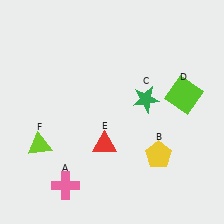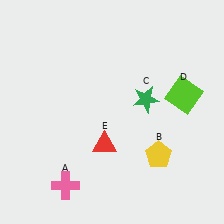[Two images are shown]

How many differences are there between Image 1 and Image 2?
There is 1 difference between the two images.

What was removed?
The lime triangle (F) was removed in Image 2.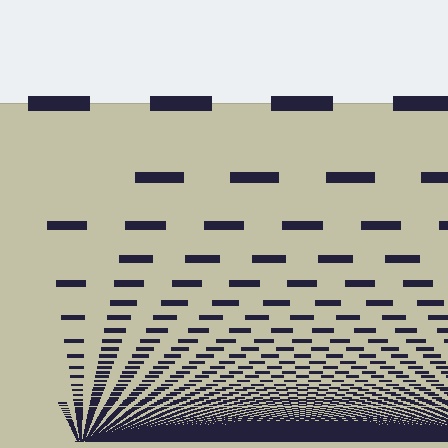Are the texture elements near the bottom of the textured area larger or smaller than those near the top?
Smaller. The gradient is inverted — elements near the bottom are smaller and denser.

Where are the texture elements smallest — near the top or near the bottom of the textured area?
Near the bottom.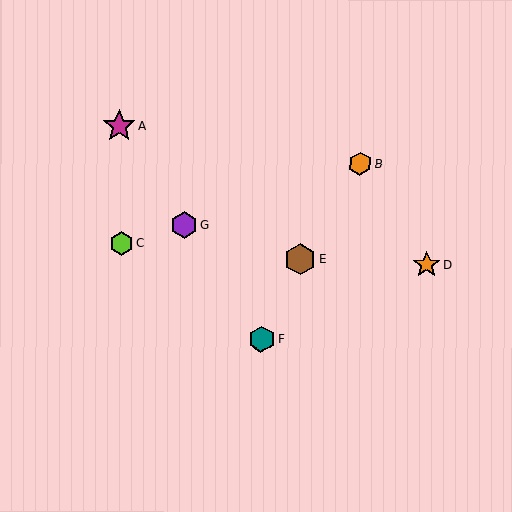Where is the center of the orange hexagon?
The center of the orange hexagon is at (360, 163).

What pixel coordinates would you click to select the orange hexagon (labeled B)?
Click at (360, 163) to select the orange hexagon B.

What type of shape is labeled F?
Shape F is a teal hexagon.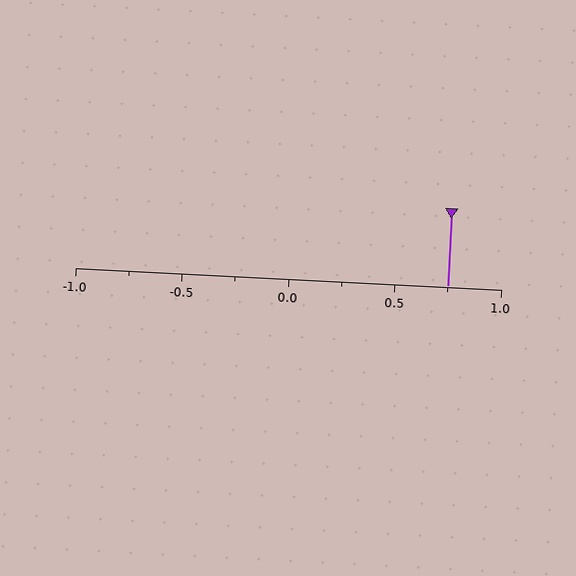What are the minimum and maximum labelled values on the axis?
The axis runs from -1.0 to 1.0.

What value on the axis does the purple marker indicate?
The marker indicates approximately 0.75.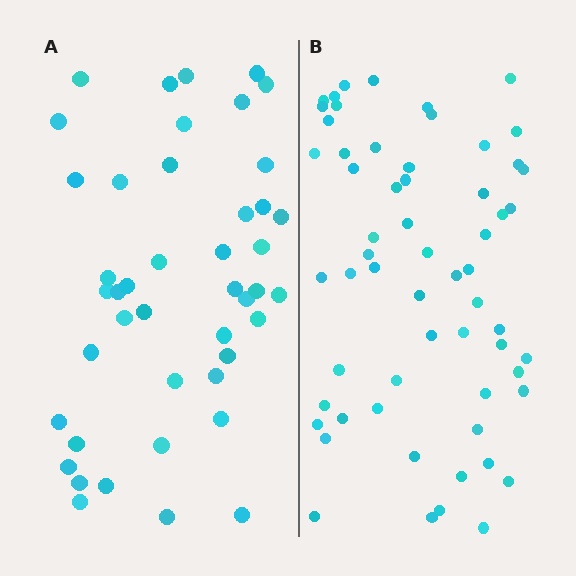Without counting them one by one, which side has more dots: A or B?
Region B (the right region) has more dots.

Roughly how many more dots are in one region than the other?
Region B has approximately 15 more dots than region A.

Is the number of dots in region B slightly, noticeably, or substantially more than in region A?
Region B has noticeably more, but not dramatically so. The ratio is roughly 1.4 to 1.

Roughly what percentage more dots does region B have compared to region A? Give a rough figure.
About 35% more.